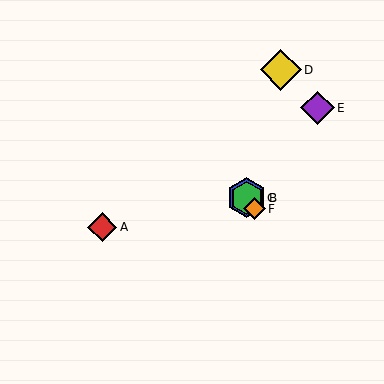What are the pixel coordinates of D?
Object D is at (281, 70).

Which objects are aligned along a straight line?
Objects B, C, F are aligned along a straight line.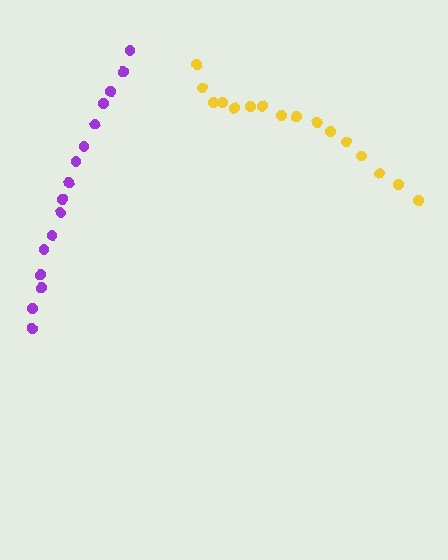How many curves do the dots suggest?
There are 2 distinct paths.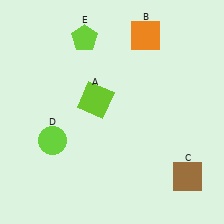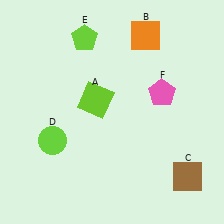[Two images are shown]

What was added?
A pink pentagon (F) was added in Image 2.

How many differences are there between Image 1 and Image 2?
There is 1 difference between the two images.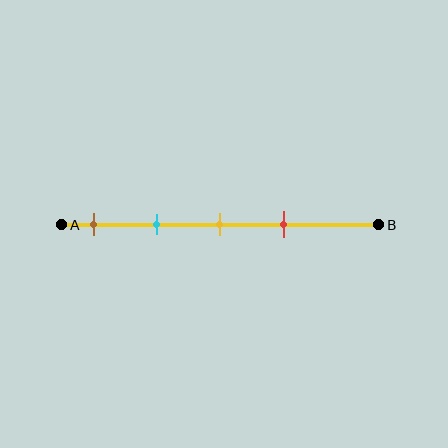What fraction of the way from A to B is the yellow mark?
The yellow mark is approximately 50% (0.5) of the way from A to B.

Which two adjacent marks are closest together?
The yellow and red marks are the closest adjacent pair.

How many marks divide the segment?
There are 4 marks dividing the segment.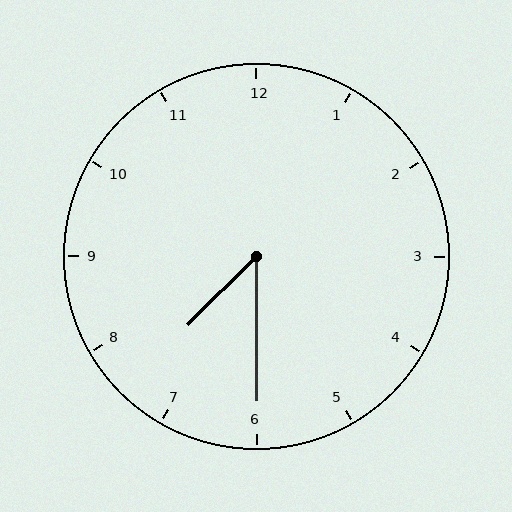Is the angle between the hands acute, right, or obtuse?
It is acute.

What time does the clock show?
7:30.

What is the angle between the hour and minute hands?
Approximately 45 degrees.